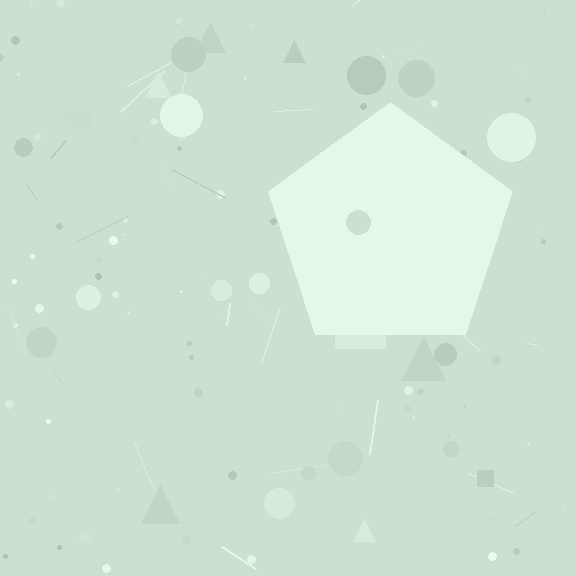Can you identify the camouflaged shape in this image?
The camouflaged shape is a pentagon.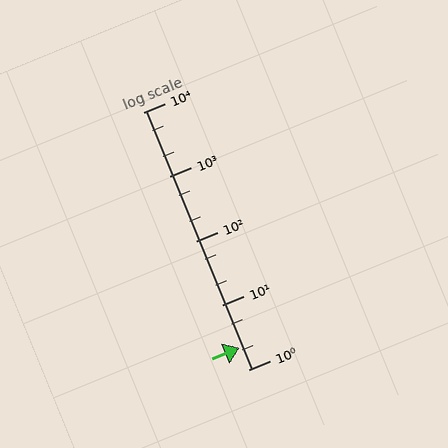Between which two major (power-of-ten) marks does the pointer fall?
The pointer is between 1 and 10.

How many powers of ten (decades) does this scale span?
The scale spans 4 decades, from 1 to 10000.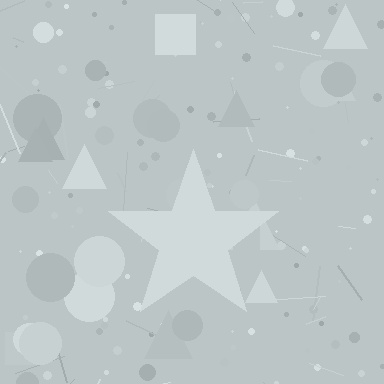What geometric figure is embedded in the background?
A star is embedded in the background.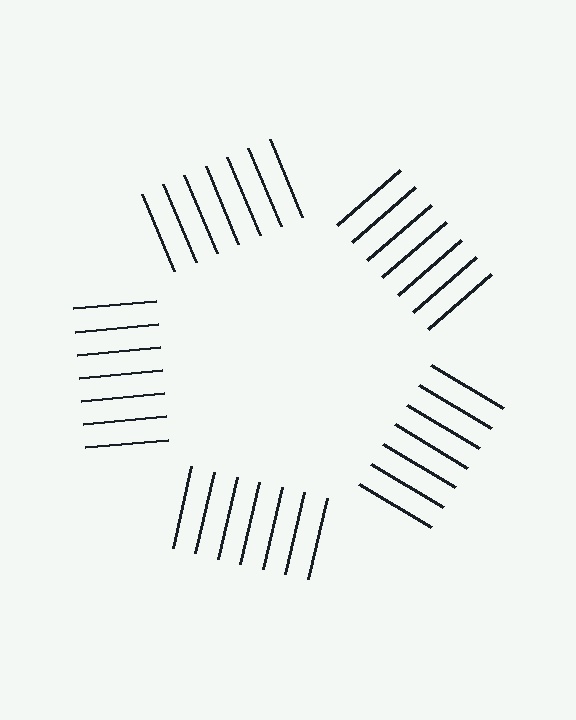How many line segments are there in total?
35 — 7 along each of the 5 edges.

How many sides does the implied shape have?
5 sides — the line-ends trace a pentagon.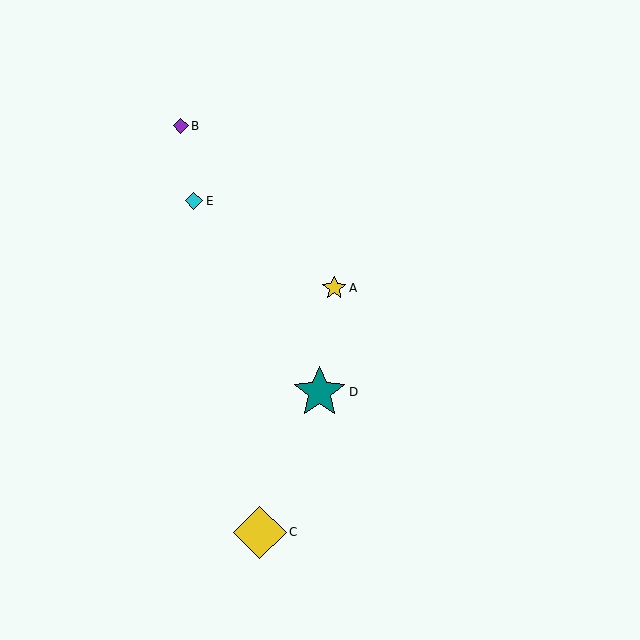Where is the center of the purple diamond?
The center of the purple diamond is at (181, 126).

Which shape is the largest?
The yellow diamond (labeled C) is the largest.